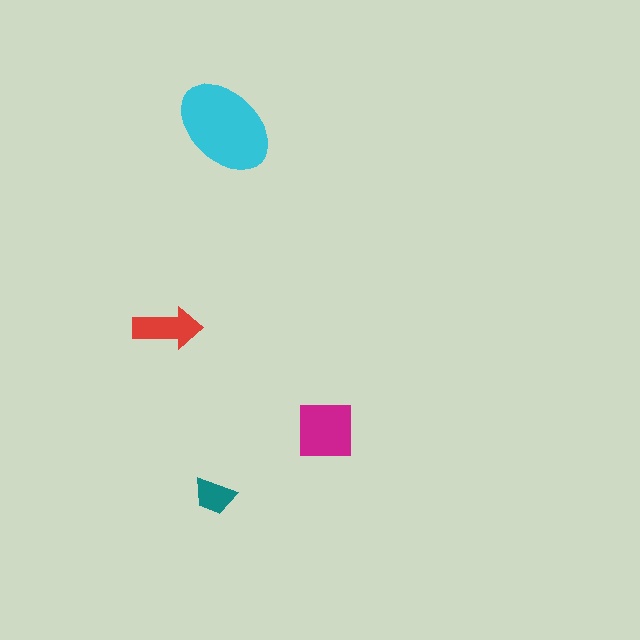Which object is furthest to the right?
The magenta square is rightmost.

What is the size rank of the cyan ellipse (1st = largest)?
1st.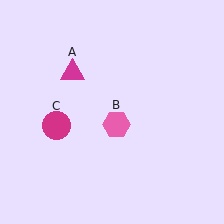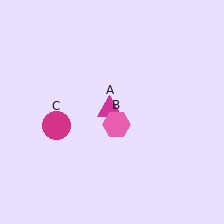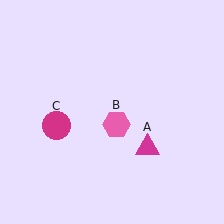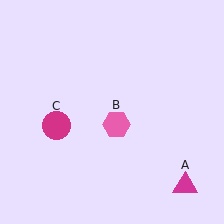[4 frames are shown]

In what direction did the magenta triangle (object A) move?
The magenta triangle (object A) moved down and to the right.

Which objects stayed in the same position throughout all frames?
Pink hexagon (object B) and magenta circle (object C) remained stationary.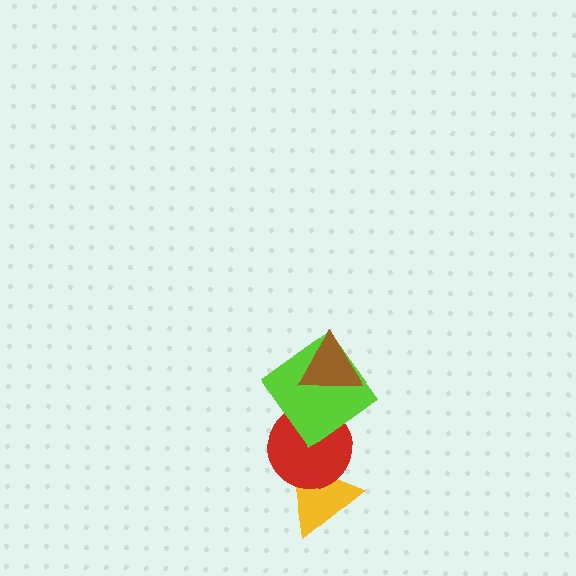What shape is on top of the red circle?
The lime diamond is on top of the red circle.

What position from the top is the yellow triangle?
The yellow triangle is 4th from the top.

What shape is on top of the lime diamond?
The brown triangle is on top of the lime diamond.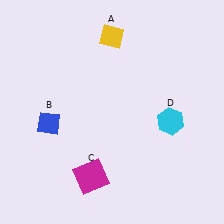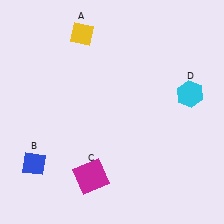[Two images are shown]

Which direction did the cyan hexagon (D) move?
The cyan hexagon (D) moved up.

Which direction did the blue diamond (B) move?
The blue diamond (B) moved down.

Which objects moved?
The objects that moved are: the yellow diamond (A), the blue diamond (B), the cyan hexagon (D).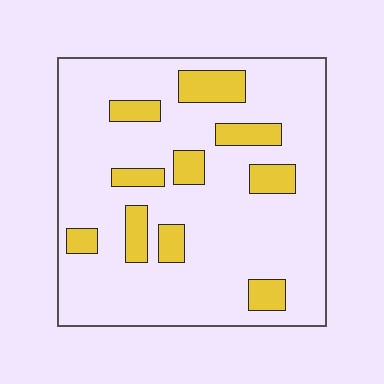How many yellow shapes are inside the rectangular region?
10.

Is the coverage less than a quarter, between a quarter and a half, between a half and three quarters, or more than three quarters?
Less than a quarter.